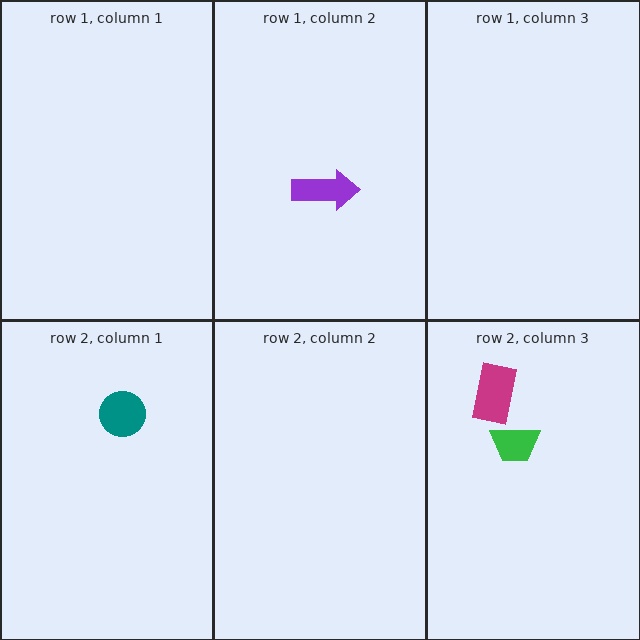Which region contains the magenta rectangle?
The row 2, column 3 region.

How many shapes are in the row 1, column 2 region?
1.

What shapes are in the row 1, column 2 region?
The purple arrow.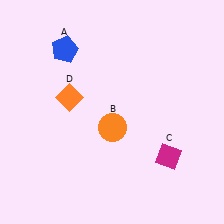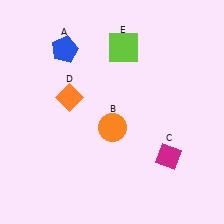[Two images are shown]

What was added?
A lime square (E) was added in Image 2.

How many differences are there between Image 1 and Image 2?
There is 1 difference between the two images.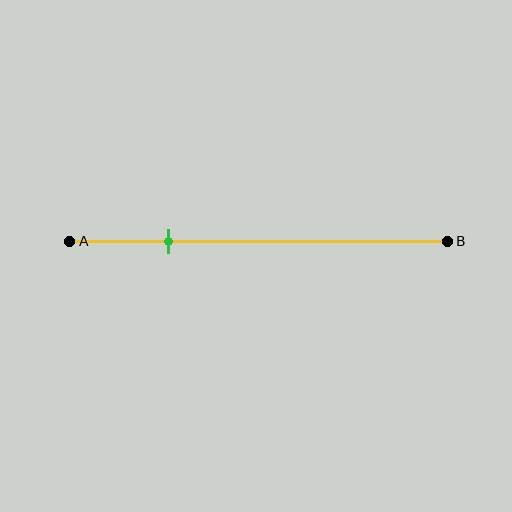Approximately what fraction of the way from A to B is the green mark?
The green mark is approximately 25% of the way from A to B.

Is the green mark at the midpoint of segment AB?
No, the mark is at about 25% from A, not at the 50% midpoint.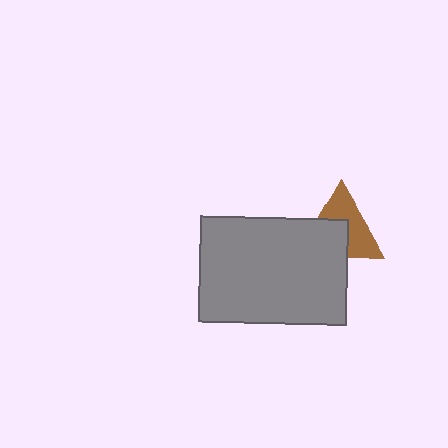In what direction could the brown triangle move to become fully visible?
The brown triangle could move toward the upper-right. That would shift it out from behind the gray rectangle entirely.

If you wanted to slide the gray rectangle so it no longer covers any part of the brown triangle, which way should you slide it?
Slide it toward the lower-left — that is the most direct way to separate the two shapes.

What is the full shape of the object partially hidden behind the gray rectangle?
The partially hidden object is a brown triangle.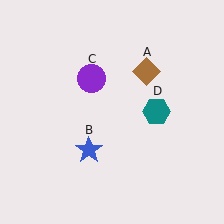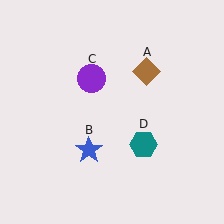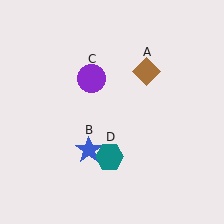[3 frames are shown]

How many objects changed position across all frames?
1 object changed position: teal hexagon (object D).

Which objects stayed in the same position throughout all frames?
Brown diamond (object A) and blue star (object B) and purple circle (object C) remained stationary.